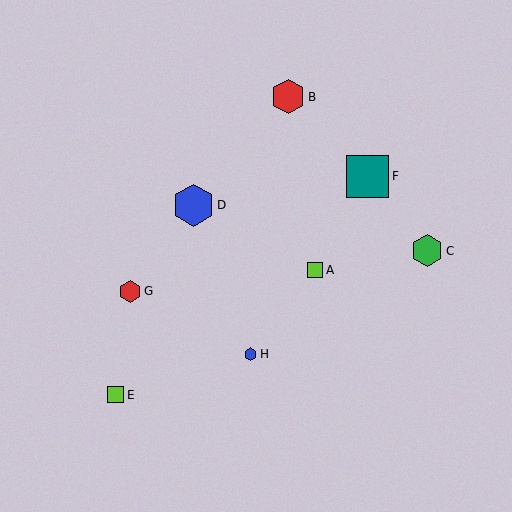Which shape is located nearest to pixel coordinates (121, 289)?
The red hexagon (labeled G) at (130, 291) is nearest to that location.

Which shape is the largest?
The teal square (labeled F) is the largest.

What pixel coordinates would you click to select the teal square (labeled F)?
Click at (368, 176) to select the teal square F.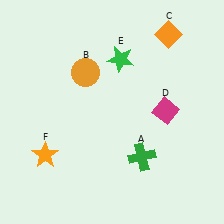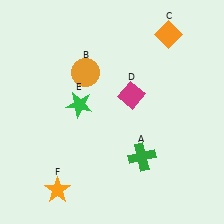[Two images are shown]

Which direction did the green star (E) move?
The green star (E) moved down.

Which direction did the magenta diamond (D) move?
The magenta diamond (D) moved left.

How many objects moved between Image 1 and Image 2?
3 objects moved between the two images.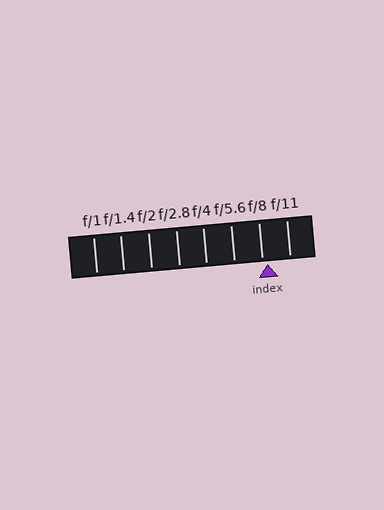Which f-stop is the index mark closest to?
The index mark is closest to f/8.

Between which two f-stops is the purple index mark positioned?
The index mark is between f/8 and f/11.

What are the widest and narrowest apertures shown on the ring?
The widest aperture shown is f/1 and the narrowest is f/11.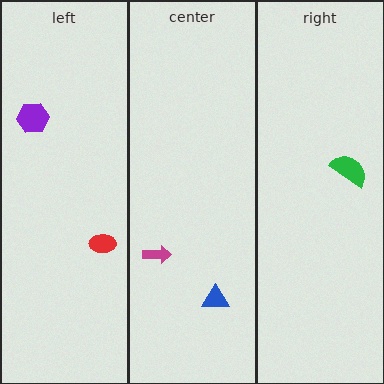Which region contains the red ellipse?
The left region.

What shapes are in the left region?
The red ellipse, the purple hexagon.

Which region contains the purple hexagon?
The left region.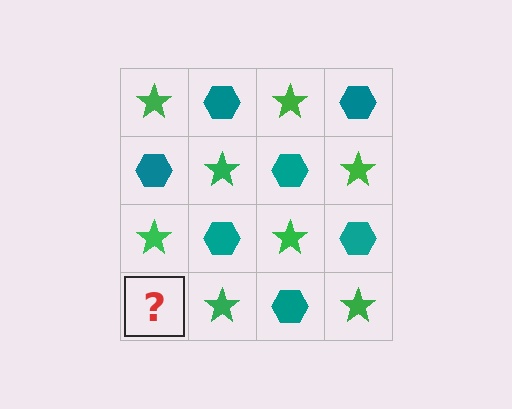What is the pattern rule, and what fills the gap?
The rule is that it alternates green star and teal hexagon in a checkerboard pattern. The gap should be filled with a teal hexagon.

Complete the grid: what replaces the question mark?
The question mark should be replaced with a teal hexagon.